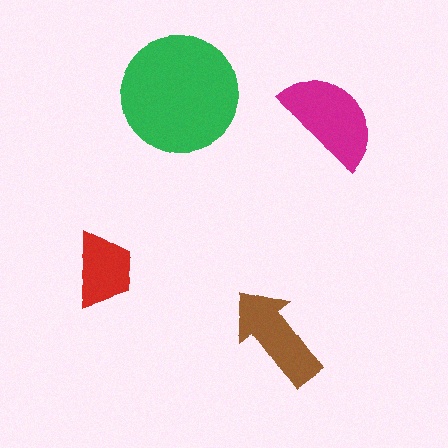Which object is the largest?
The green circle.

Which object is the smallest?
The red trapezoid.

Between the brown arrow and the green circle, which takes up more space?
The green circle.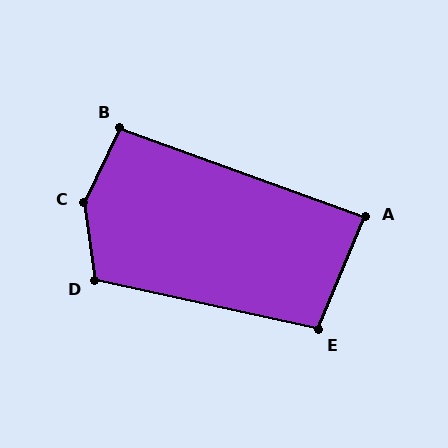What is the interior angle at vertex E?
Approximately 100 degrees (obtuse).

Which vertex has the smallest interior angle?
A, at approximately 87 degrees.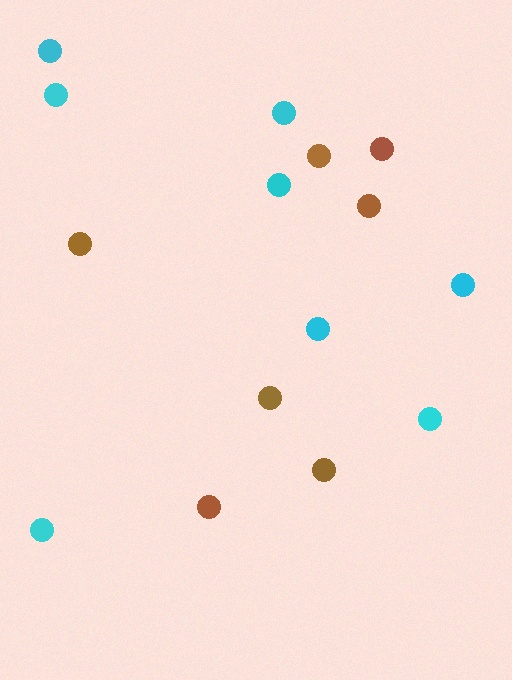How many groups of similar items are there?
There are 2 groups: one group of cyan circles (8) and one group of brown circles (7).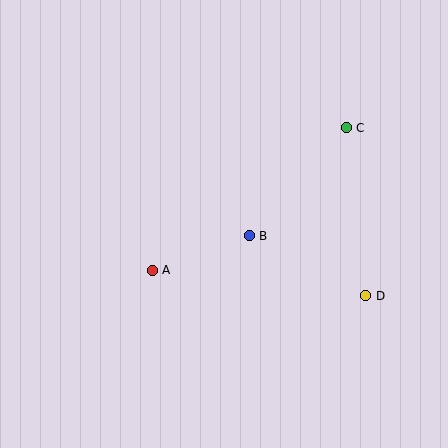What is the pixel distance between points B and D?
The distance between B and D is 131 pixels.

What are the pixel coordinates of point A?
Point A is at (152, 270).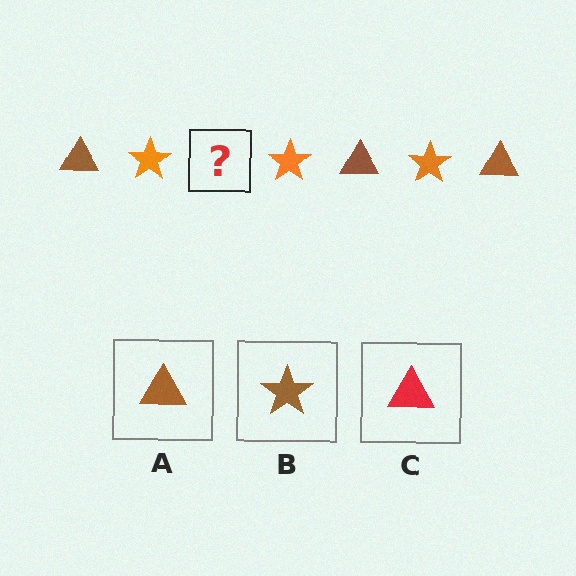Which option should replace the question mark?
Option A.